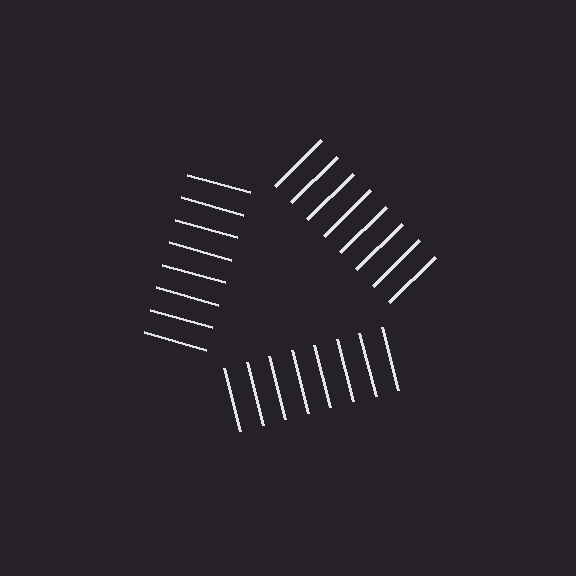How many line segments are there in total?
24 — 8 along each of the 3 edges.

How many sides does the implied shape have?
3 sides — the line-ends trace a triangle.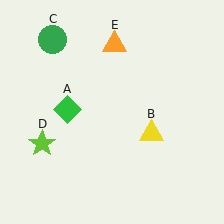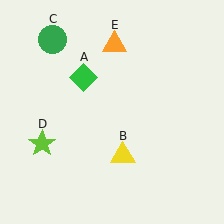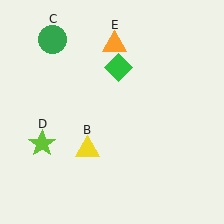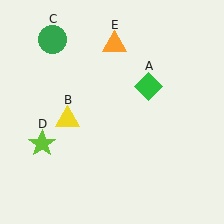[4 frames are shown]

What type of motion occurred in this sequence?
The green diamond (object A), yellow triangle (object B) rotated clockwise around the center of the scene.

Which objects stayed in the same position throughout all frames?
Green circle (object C) and lime star (object D) and orange triangle (object E) remained stationary.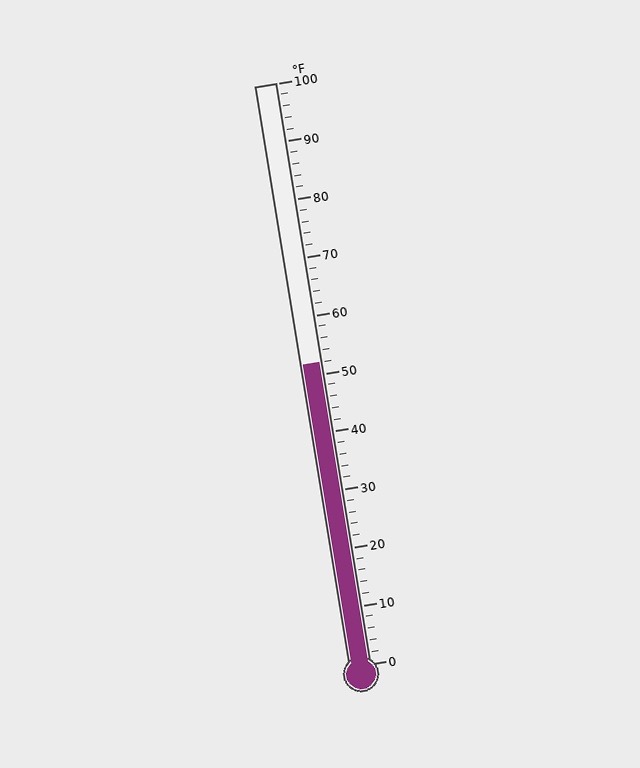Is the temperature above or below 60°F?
The temperature is below 60°F.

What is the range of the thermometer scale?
The thermometer scale ranges from 0°F to 100°F.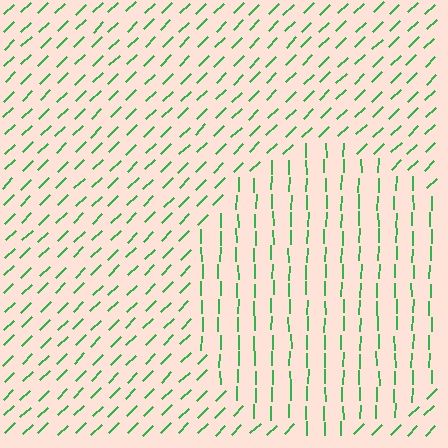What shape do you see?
I see a circle.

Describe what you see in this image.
The image is filled with small green line segments. A circle region in the image has lines oriented differently from the surrounding lines, creating a visible texture boundary.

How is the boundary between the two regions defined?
The boundary is defined purely by a change in line orientation (approximately 45 degrees difference). All lines are the same color and thickness.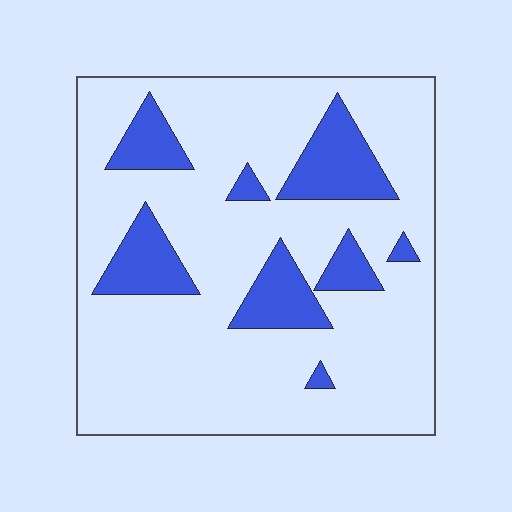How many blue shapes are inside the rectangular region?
8.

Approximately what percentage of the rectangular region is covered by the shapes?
Approximately 20%.